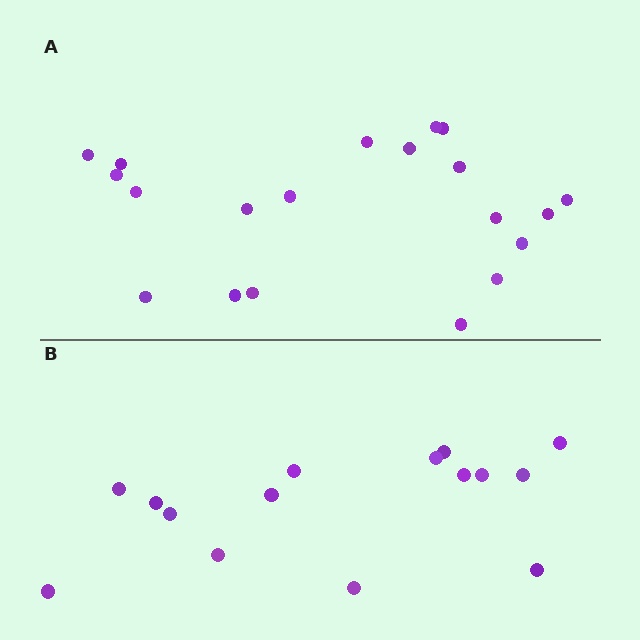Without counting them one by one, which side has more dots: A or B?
Region A (the top region) has more dots.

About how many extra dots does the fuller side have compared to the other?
Region A has about 5 more dots than region B.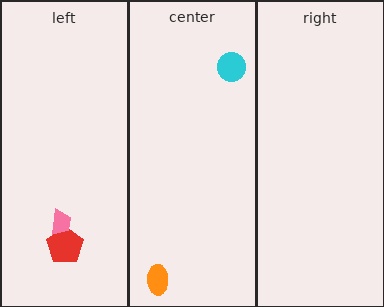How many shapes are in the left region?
2.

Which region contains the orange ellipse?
The center region.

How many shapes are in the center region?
2.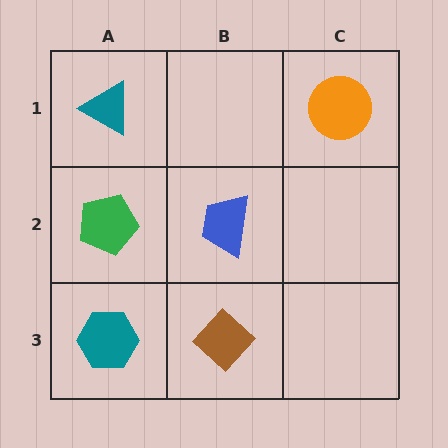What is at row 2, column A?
A green pentagon.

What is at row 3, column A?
A teal hexagon.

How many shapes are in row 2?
2 shapes.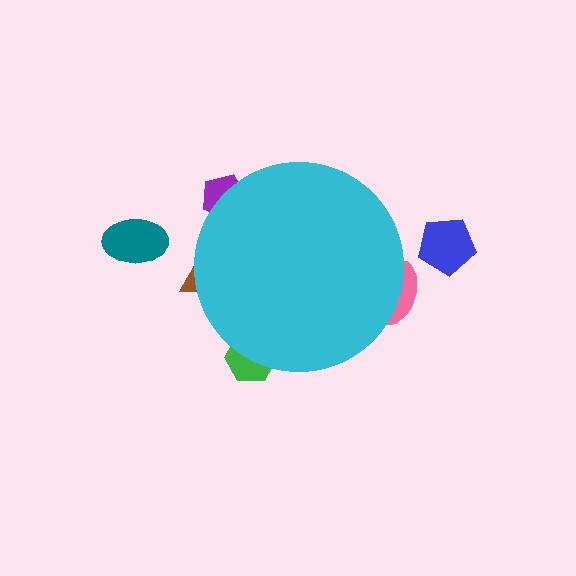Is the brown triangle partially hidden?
Yes, the brown triangle is partially hidden behind the cyan circle.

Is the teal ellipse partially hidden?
No, the teal ellipse is fully visible.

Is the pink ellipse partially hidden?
Yes, the pink ellipse is partially hidden behind the cyan circle.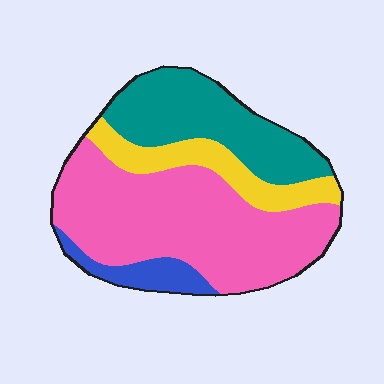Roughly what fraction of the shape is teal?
Teal takes up about one quarter (1/4) of the shape.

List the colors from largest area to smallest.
From largest to smallest: pink, teal, yellow, blue.